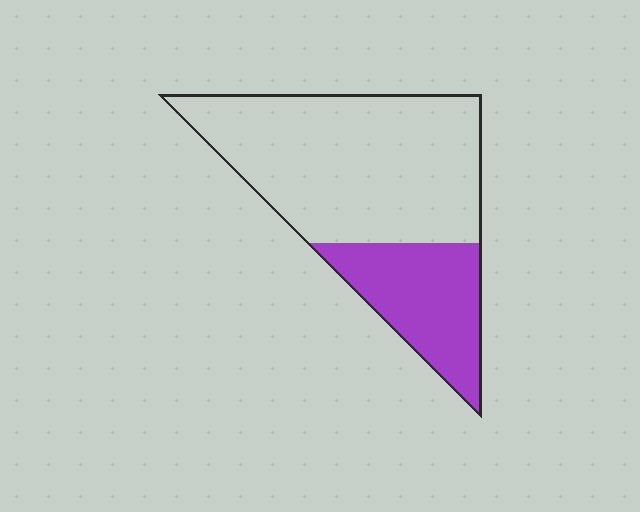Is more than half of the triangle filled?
No.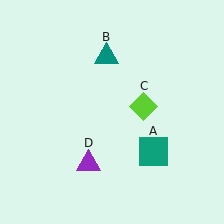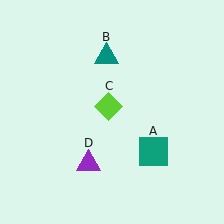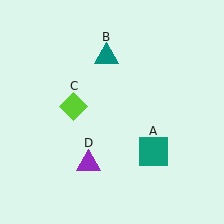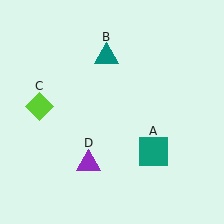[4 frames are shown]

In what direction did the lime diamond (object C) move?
The lime diamond (object C) moved left.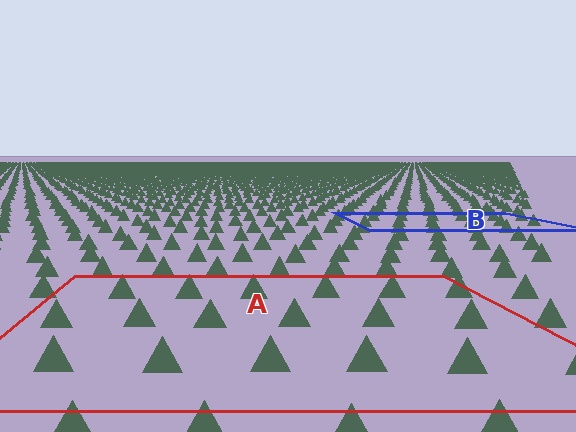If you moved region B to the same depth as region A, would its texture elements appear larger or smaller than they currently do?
They would appear larger. At a closer depth, the same texture elements are projected at a bigger on-screen size.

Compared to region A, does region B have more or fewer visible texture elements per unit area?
Region B has more texture elements per unit area — they are packed more densely because it is farther away.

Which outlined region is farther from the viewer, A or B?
Region B is farther from the viewer — the texture elements inside it appear smaller and more densely packed.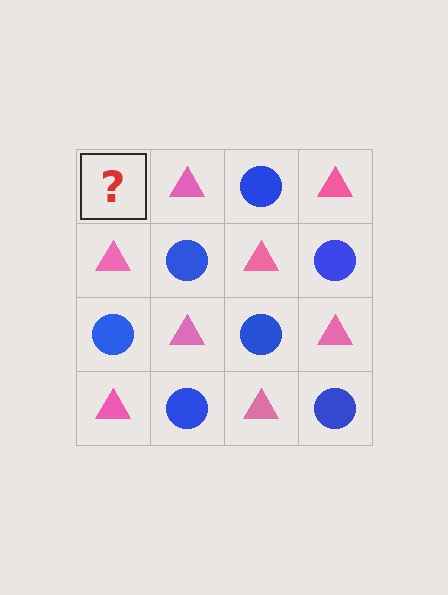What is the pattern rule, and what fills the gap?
The rule is that it alternates blue circle and pink triangle in a checkerboard pattern. The gap should be filled with a blue circle.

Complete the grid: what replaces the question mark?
The question mark should be replaced with a blue circle.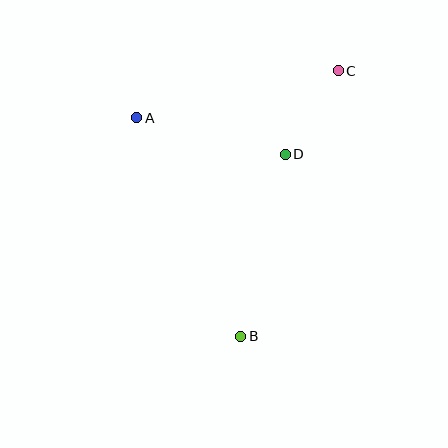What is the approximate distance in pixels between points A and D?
The distance between A and D is approximately 153 pixels.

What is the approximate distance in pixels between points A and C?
The distance between A and C is approximately 207 pixels.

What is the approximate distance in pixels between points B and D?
The distance between B and D is approximately 187 pixels.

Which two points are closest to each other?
Points C and D are closest to each other.